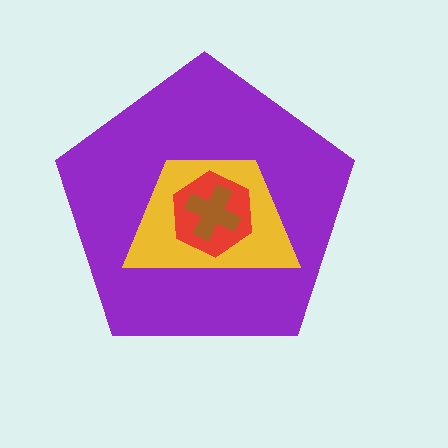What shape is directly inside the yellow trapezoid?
The red hexagon.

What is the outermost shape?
The purple pentagon.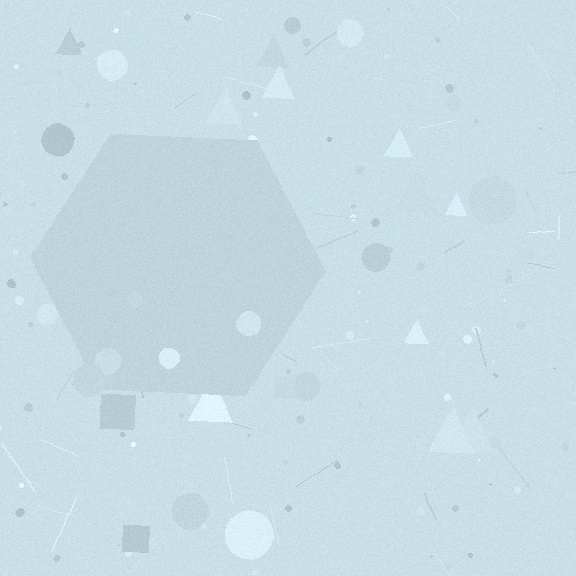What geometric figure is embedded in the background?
A hexagon is embedded in the background.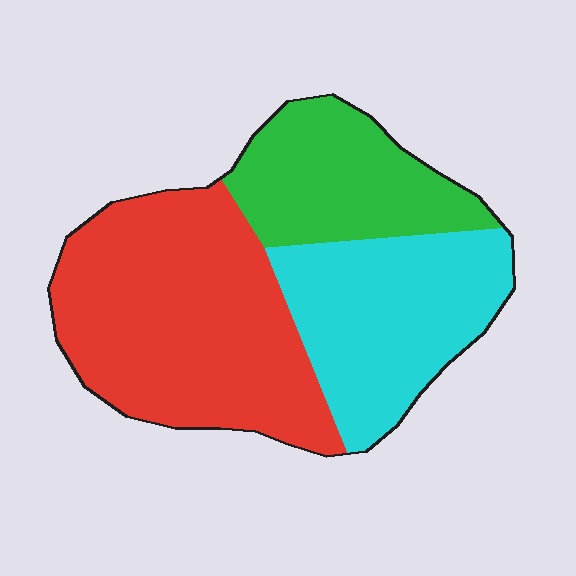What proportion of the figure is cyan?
Cyan takes up about one third (1/3) of the figure.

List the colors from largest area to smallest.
From largest to smallest: red, cyan, green.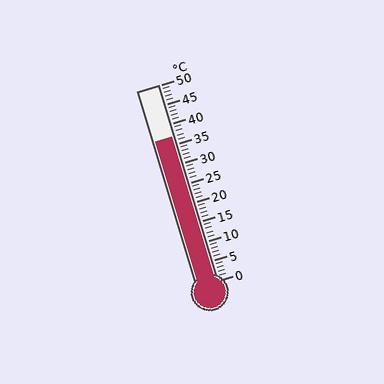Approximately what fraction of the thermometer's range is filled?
The thermometer is filled to approximately 75% of its range.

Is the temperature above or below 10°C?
The temperature is above 10°C.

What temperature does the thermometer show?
The thermometer shows approximately 37°C.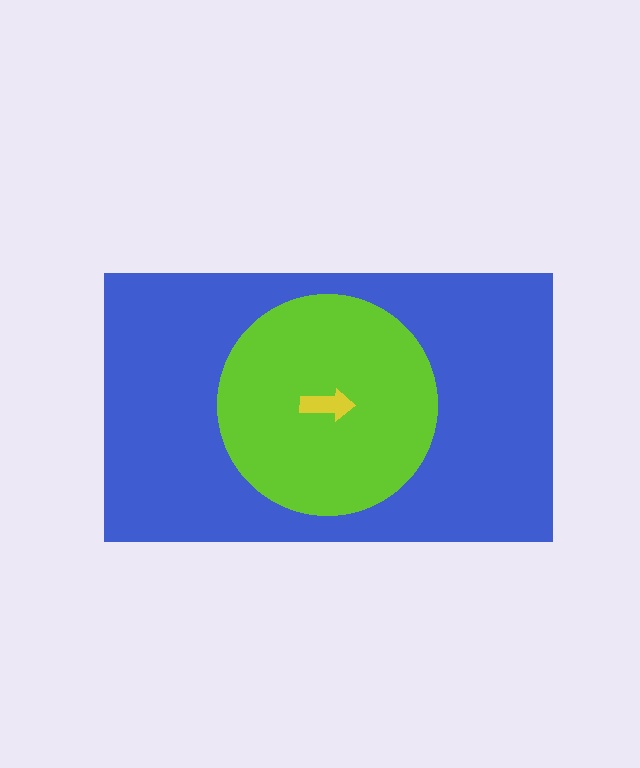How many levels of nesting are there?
3.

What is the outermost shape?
The blue rectangle.